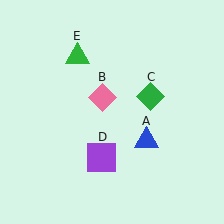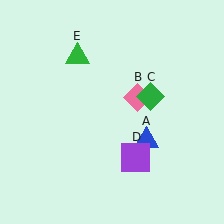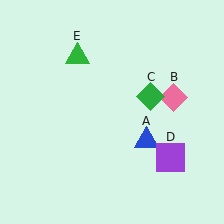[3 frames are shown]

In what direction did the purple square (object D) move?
The purple square (object D) moved right.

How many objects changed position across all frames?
2 objects changed position: pink diamond (object B), purple square (object D).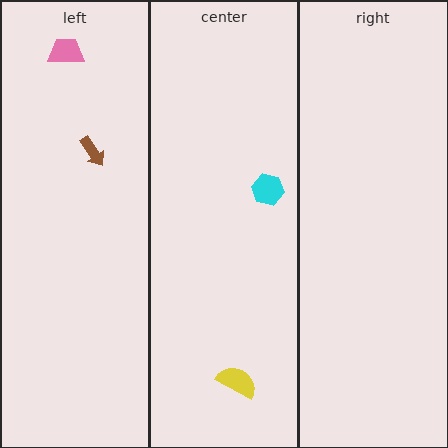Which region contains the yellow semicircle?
The center region.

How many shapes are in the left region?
2.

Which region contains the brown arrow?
The left region.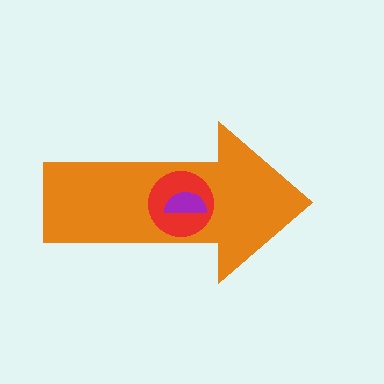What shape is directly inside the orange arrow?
The red circle.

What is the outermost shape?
The orange arrow.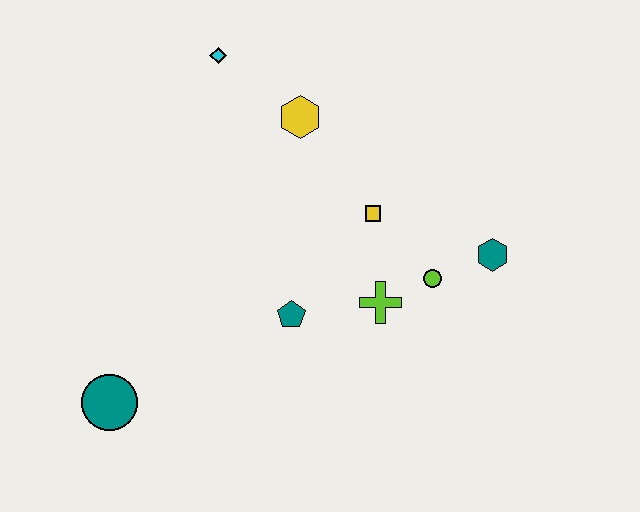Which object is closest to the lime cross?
The lime circle is closest to the lime cross.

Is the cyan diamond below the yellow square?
No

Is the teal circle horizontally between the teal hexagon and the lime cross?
No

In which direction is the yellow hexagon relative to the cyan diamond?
The yellow hexagon is to the right of the cyan diamond.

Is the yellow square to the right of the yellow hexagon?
Yes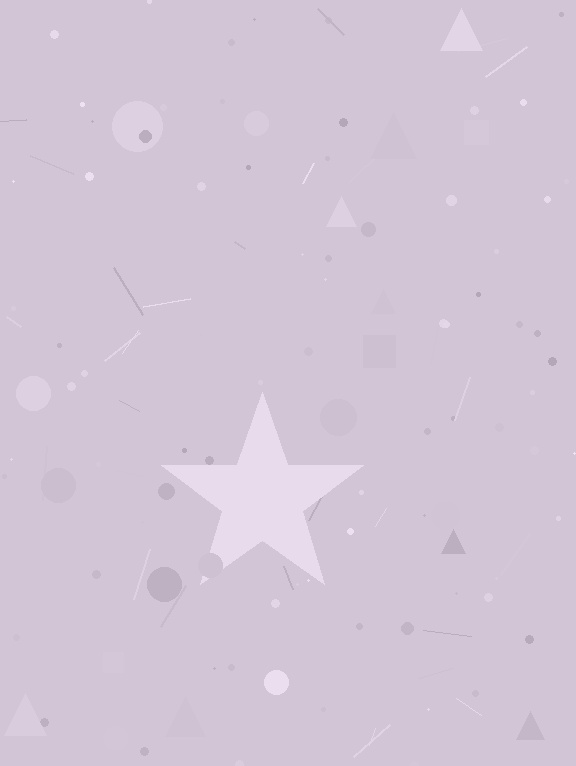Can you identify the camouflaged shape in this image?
The camouflaged shape is a star.